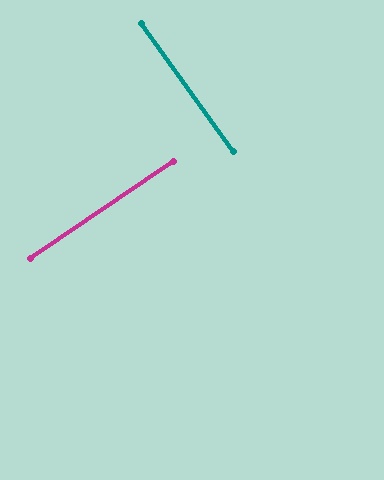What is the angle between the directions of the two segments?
Approximately 89 degrees.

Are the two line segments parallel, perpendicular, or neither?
Perpendicular — they meet at approximately 89°.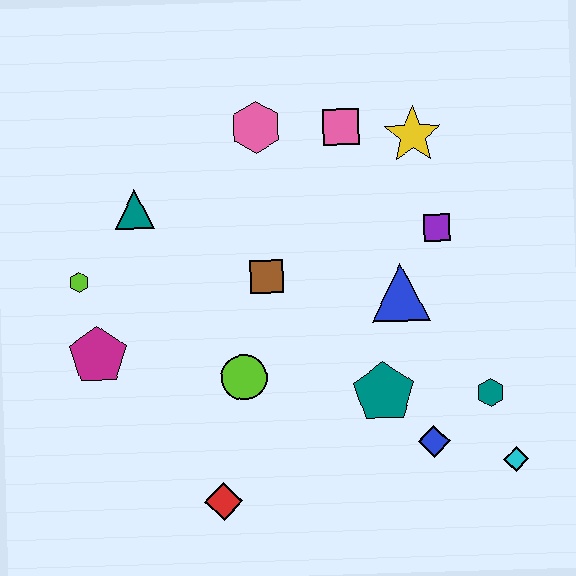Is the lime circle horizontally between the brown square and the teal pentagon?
No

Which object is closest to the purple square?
The blue triangle is closest to the purple square.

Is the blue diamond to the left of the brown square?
No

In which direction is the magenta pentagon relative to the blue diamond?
The magenta pentagon is to the left of the blue diamond.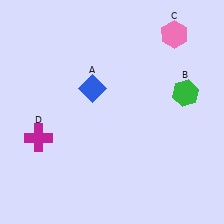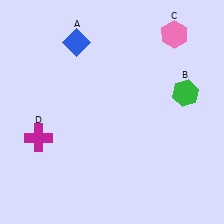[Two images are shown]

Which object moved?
The blue diamond (A) moved up.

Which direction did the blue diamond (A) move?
The blue diamond (A) moved up.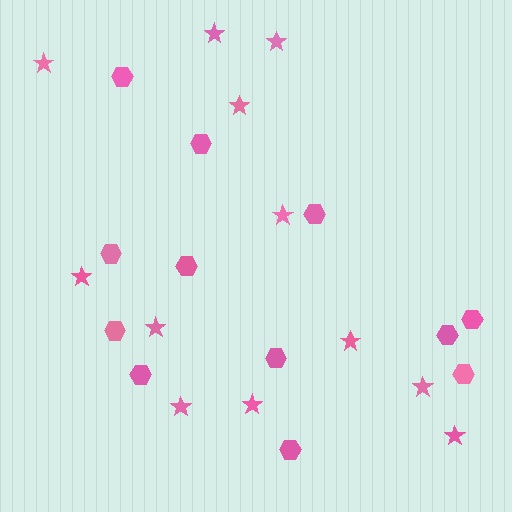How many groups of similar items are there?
There are 2 groups: one group of stars (12) and one group of hexagons (12).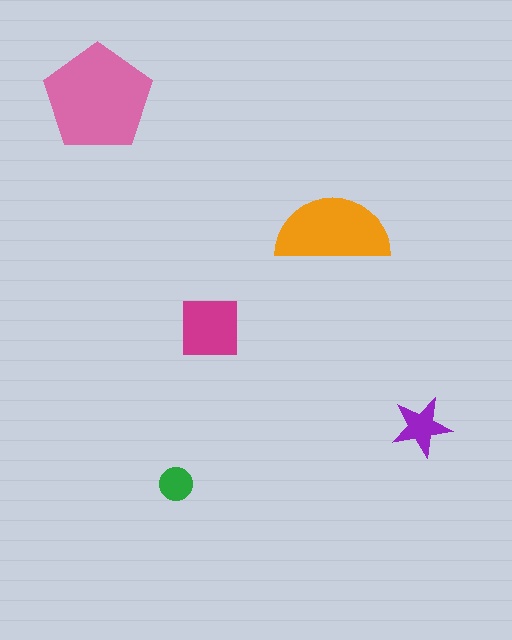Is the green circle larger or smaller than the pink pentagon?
Smaller.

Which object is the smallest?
The green circle.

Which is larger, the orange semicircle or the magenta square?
The orange semicircle.